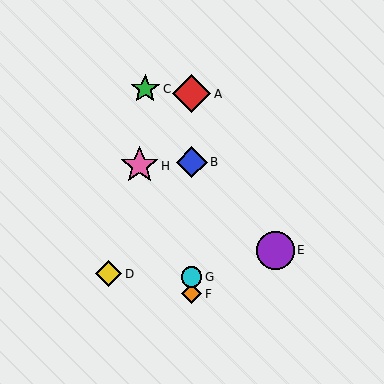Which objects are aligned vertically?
Objects A, B, F, G are aligned vertically.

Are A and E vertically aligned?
No, A is at x≈192 and E is at x≈275.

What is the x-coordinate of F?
Object F is at x≈192.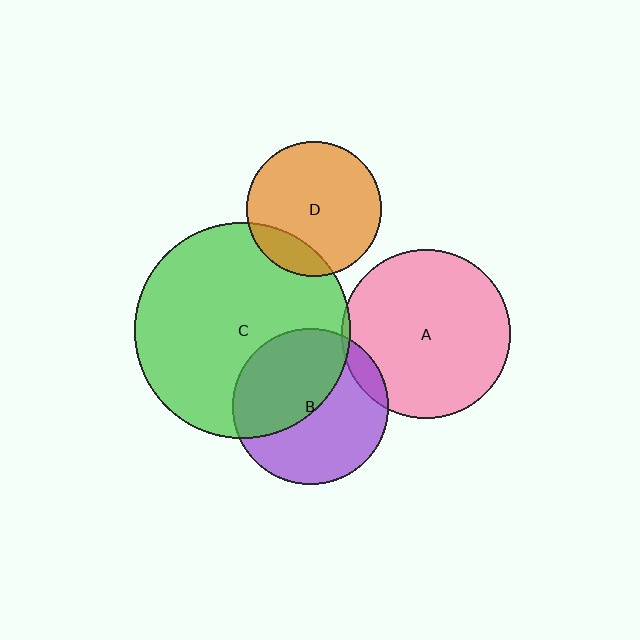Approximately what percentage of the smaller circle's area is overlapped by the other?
Approximately 10%.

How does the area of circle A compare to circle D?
Approximately 1.6 times.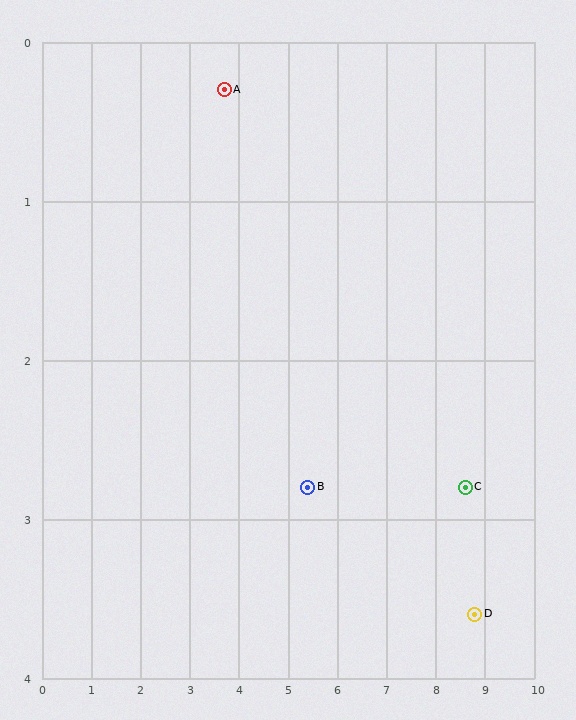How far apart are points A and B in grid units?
Points A and B are about 3.0 grid units apart.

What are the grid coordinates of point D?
Point D is at approximately (8.8, 3.6).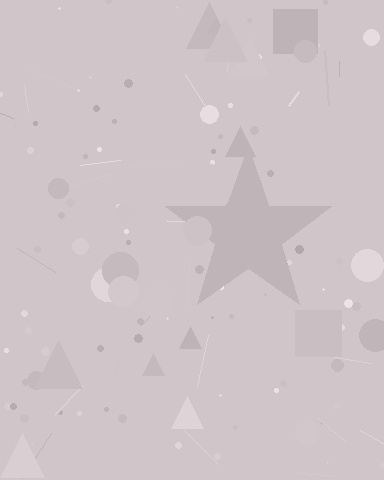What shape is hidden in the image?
A star is hidden in the image.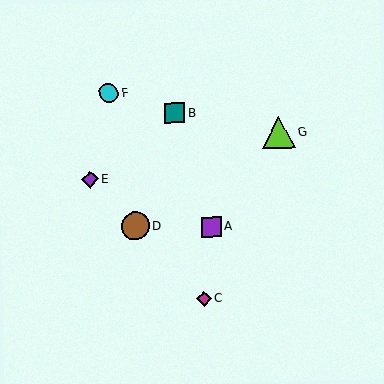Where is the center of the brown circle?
The center of the brown circle is at (135, 226).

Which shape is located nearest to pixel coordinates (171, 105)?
The teal square (labeled B) at (175, 113) is nearest to that location.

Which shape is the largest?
The lime triangle (labeled G) is the largest.